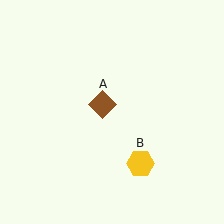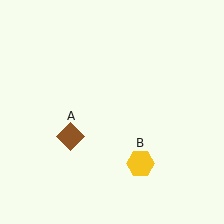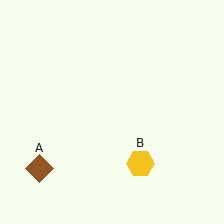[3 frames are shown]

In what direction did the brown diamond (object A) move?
The brown diamond (object A) moved down and to the left.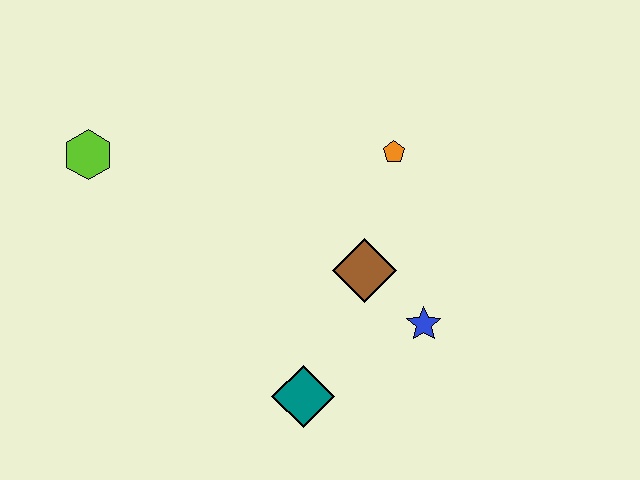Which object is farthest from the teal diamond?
The lime hexagon is farthest from the teal diamond.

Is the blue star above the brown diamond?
No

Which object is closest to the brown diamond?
The blue star is closest to the brown diamond.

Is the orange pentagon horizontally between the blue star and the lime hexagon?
Yes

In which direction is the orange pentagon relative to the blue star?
The orange pentagon is above the blue star.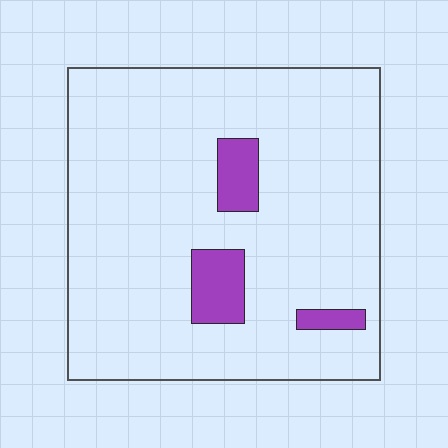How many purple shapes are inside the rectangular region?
3.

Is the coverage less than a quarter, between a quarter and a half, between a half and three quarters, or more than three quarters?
Less than a quarter.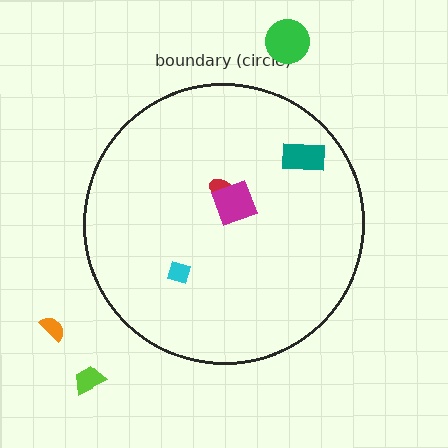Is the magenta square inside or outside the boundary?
Inside.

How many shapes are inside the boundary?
4 inside, 3 outside.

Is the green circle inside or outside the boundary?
Outside.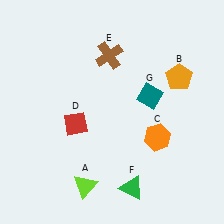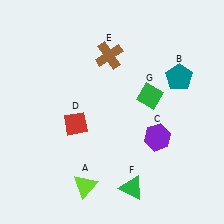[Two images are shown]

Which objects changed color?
B changed from orange to teal. C changed from orange to purple. G changed from teal to green.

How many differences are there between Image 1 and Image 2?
There are 3 differences between the two images.